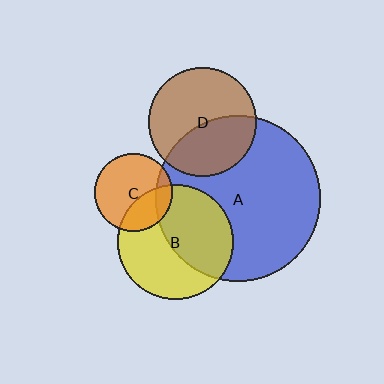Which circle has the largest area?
Circle A (blue).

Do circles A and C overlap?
Yes.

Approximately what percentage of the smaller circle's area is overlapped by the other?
Approximately 15%.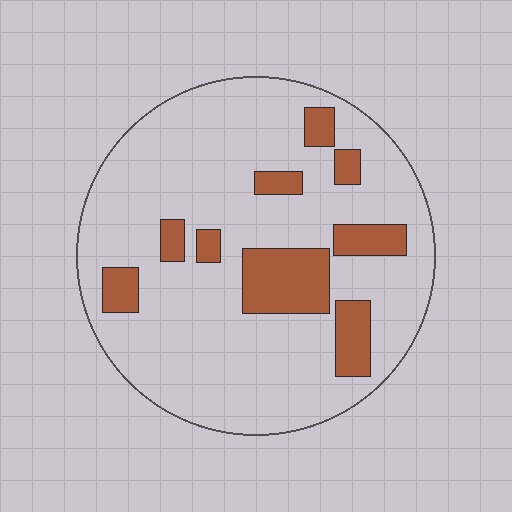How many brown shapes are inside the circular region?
9.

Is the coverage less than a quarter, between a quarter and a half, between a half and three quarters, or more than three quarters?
Less than a quarter.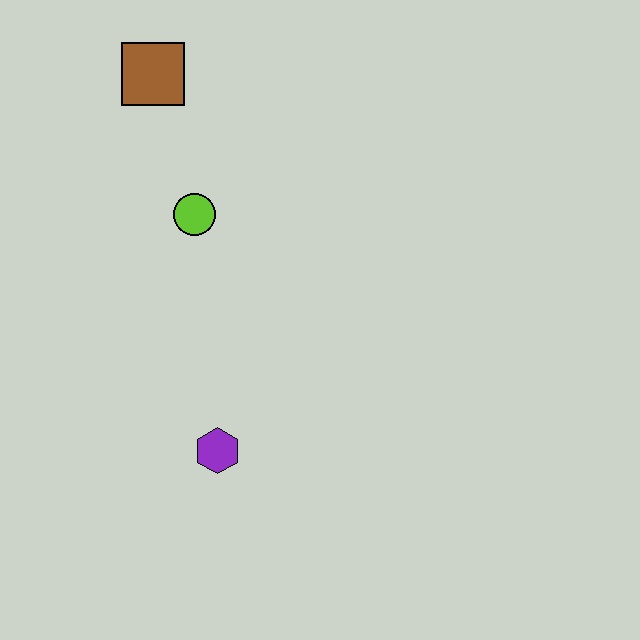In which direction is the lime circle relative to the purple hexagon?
The lime circle is above the purple hexagon.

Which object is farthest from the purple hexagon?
The brown square is farthest from the purple hexagon.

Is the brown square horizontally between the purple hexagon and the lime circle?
No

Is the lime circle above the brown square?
No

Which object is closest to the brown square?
The lime circle is closest to the brown square.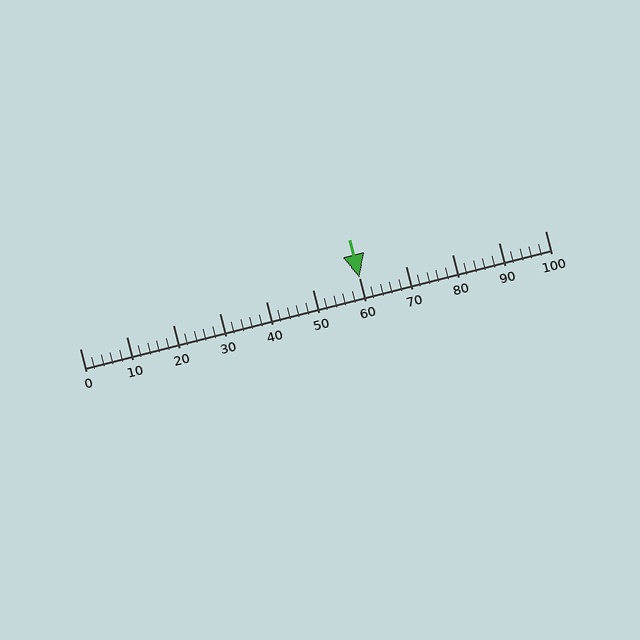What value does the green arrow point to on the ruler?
The green arrow points to approximately 60.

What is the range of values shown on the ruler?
The ruler shows values from 0 to 100.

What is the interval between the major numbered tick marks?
The major tick marks are spaced 10 units apart.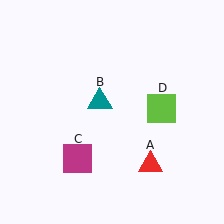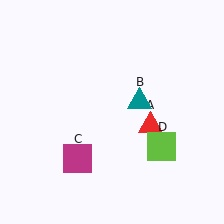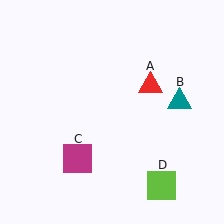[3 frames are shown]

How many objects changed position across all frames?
3 objects changed position: red triangle (object A), teal triangle (object B), lime square (object D).